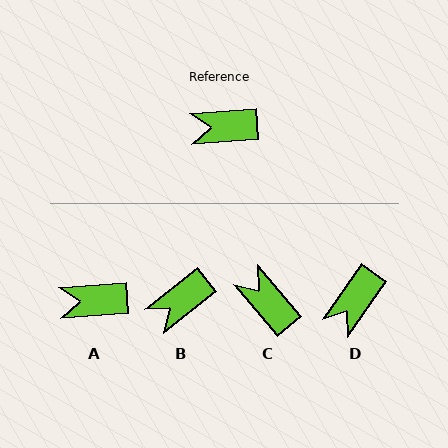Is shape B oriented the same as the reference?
No, it is off by about 34 degrees.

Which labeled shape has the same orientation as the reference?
A.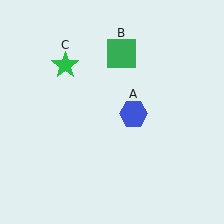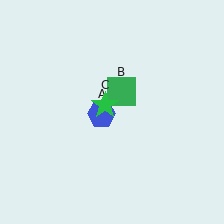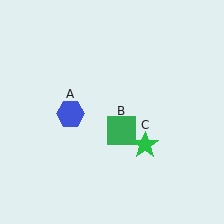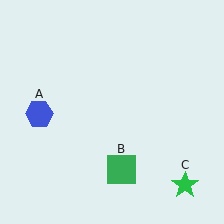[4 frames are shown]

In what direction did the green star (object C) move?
The green star (object C) moved down and to the right.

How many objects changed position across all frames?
3 objects changed position: blue hexagon (object A), green square (object B), green star (object C).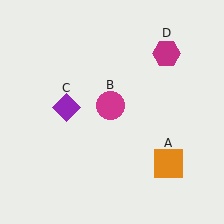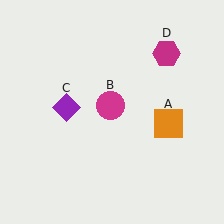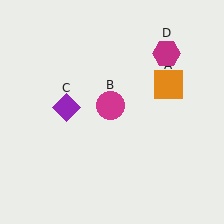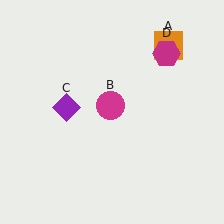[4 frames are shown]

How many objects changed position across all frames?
1 object changed position: orange square (object A).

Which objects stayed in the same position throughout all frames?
Magenta circle (object B) and purple diamond (object C) and magenta hexagon (object D) remained stationary.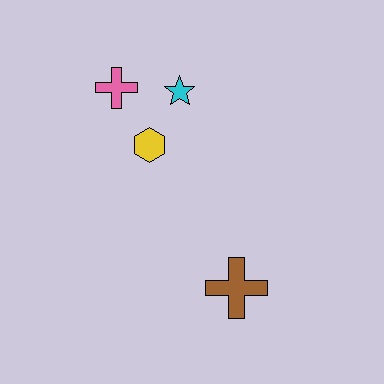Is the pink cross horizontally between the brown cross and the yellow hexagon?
No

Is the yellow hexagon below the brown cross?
No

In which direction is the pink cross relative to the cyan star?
The pink cross is to the left of the cyan star.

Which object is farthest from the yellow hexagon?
The brown cross is farthest from the yellow hexagon.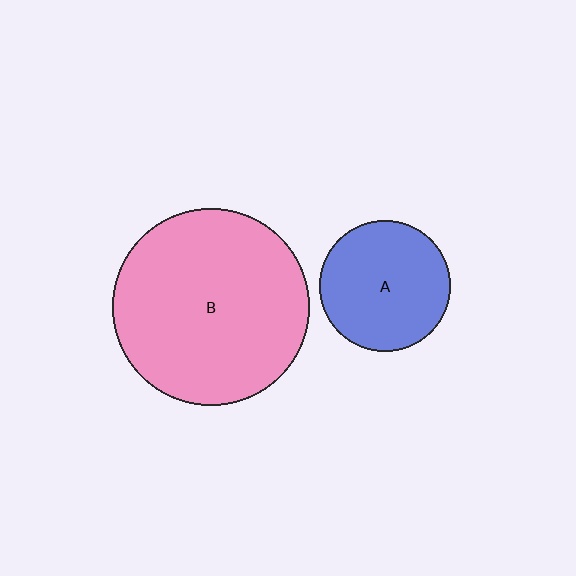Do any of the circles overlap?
No, none of the circles overlap.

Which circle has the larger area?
Circle B (pink).